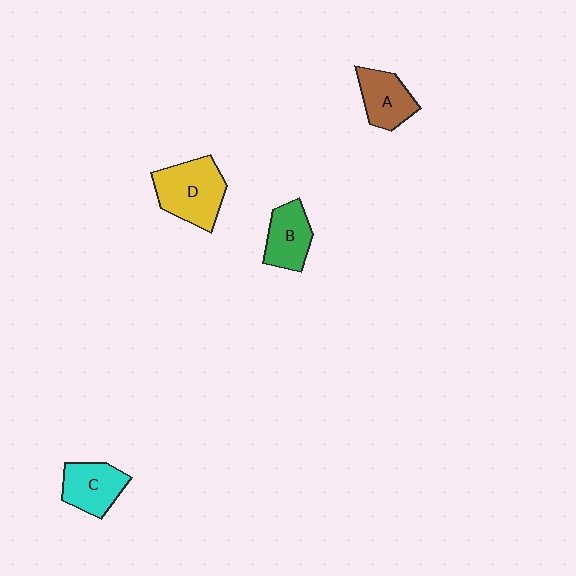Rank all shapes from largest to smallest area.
From largest to smallest: D (yellow), C (cyan), A (brown), B (green).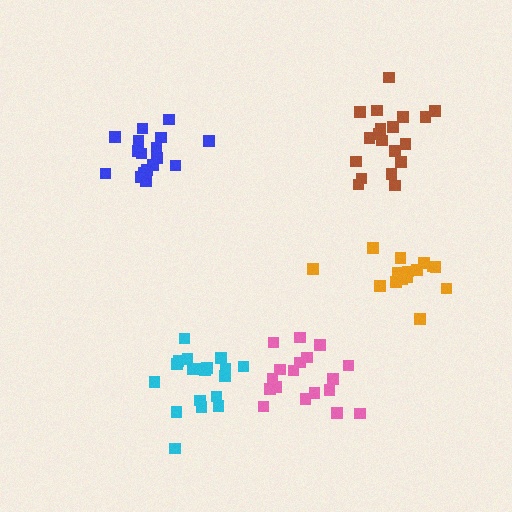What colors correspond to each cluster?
The clusters are colored: cyan, blue, pink, orange, brown.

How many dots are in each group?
Group 1: 19 dots, Group 2: 18 dots, Group 3: 18 dots, Group 4: 15 dots, Group 5: 19 dots (89 total).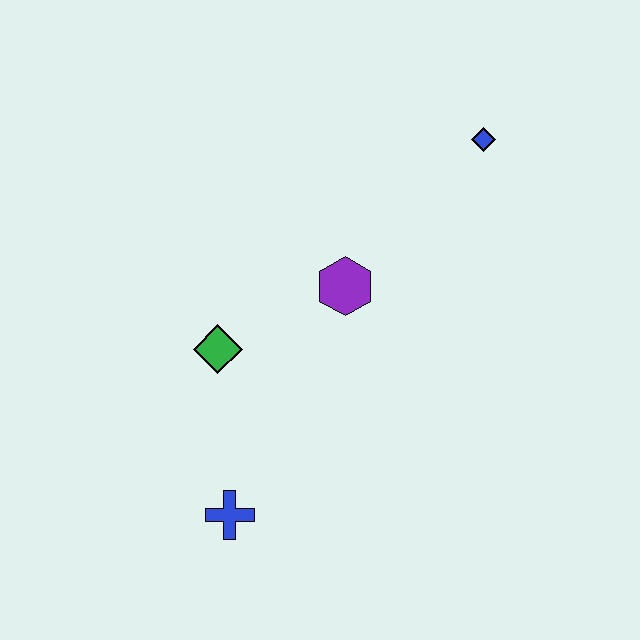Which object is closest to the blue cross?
The green diamond is closest to the blue cross.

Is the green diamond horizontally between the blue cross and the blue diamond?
No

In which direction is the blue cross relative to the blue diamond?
The blue cross is below the blue diamond.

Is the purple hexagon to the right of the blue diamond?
No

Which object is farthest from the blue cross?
The blue diamond is farthest from the blue cross.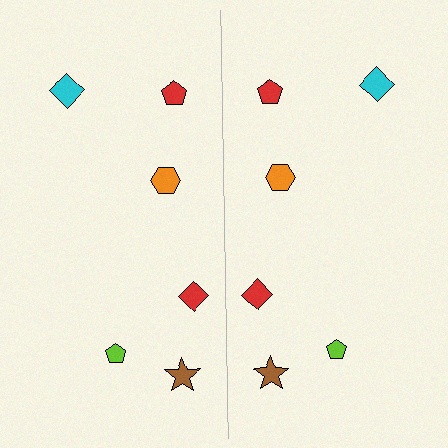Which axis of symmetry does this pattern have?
The pattern has a vertical axis of symmetry running through the center of the image.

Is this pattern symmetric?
Yes, this pattern has bilateral (reflection) symmetry.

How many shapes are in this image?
There are 12 shapes in this image.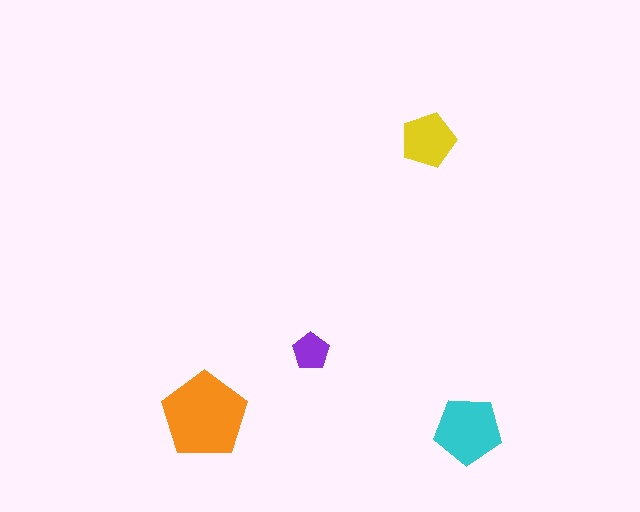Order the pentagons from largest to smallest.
the orange one, the cyan one, the yellow one, the purple one.